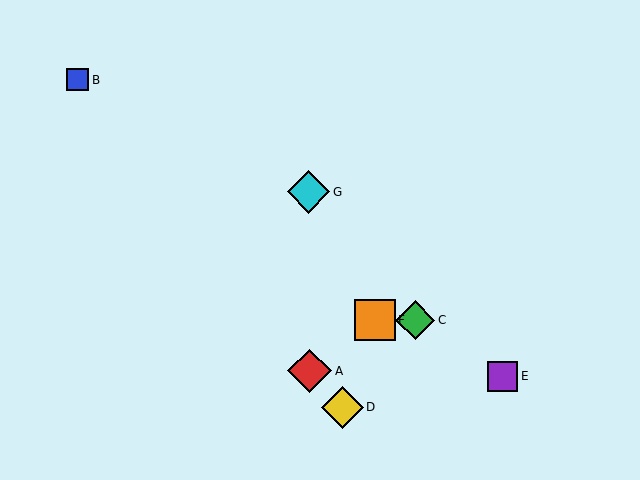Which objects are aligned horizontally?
Objects C, F are aligned horizontally.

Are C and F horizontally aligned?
Yes, both are at y≈320.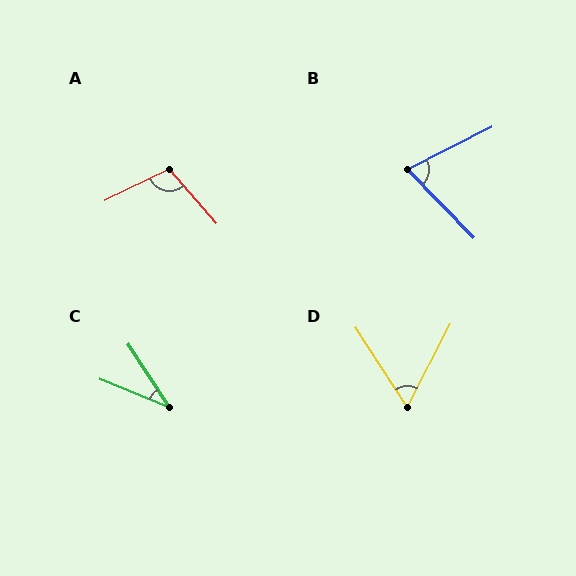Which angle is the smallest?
C, at approximately 35 degrees.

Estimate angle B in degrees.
Approximately 73 degrees.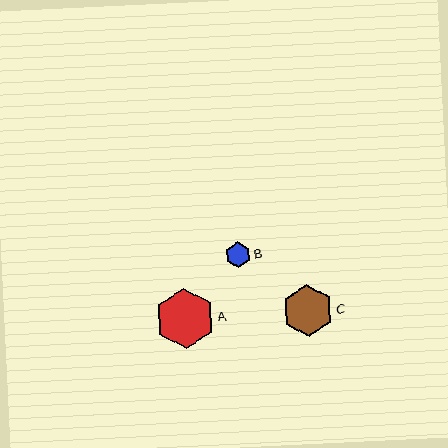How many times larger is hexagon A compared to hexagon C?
Hexagon A is approximately 1.2 times the size of hexagon C.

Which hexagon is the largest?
Hexagon A is the largest with a size of approximately 60 pixels.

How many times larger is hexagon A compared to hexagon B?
Hexagon A is approximately 2.4 times the size of hexagon B.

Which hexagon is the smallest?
Hexagon B is the smallest with a size of approximately 25 pixels.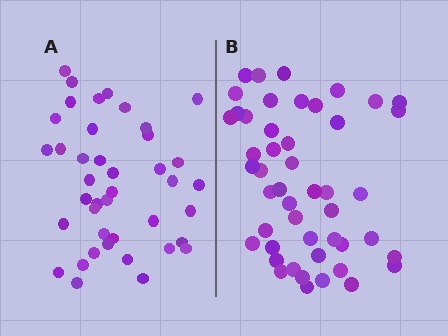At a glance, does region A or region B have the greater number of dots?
Region B (the right region) has more dots.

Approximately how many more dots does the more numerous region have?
Region B has roughly 8 or so more dots than region A.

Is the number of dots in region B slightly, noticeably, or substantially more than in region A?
Region B has only slightly more — the two regions are fairly close. The ratio is roughly 1.2 to 1.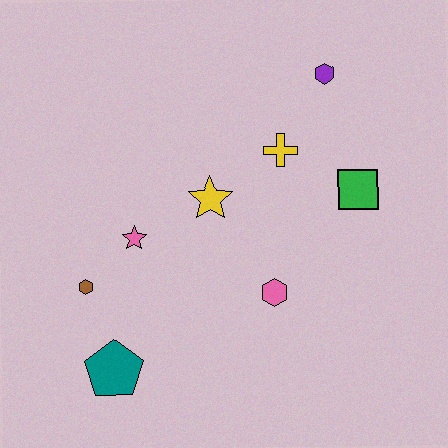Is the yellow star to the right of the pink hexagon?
No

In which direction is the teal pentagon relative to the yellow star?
The teal pentagon is below the yellow star.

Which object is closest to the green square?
The yellow cross is closest to the green square.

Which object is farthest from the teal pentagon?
The purple hexagon is farthest from the teal pentagon.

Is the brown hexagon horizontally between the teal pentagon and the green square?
No